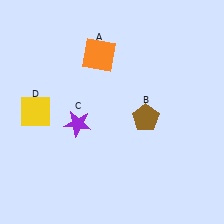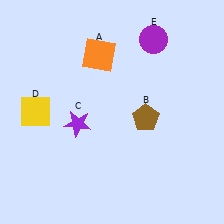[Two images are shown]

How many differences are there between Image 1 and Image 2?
There is 1 difference between the two images.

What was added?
A purple circle (E) was added in Image 2.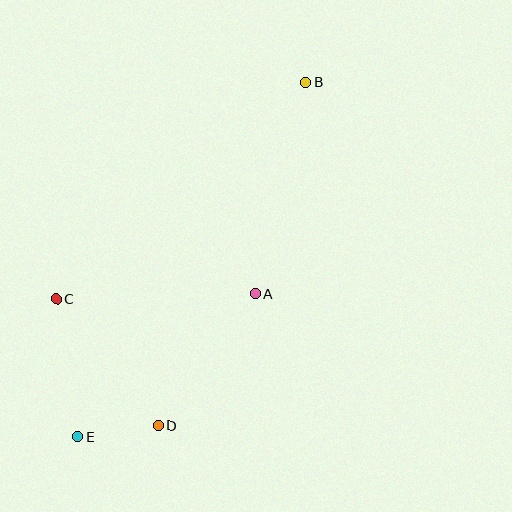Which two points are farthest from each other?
Points B and E are farthest from each other.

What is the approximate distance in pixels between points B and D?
The distance between B and D is approximately 374 pixels.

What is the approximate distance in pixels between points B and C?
The distance between B and C is approximately 331 pixels.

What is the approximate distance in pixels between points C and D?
The distance between C and D is approximately 163 pixels.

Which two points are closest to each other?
Points D and E are closest to each other.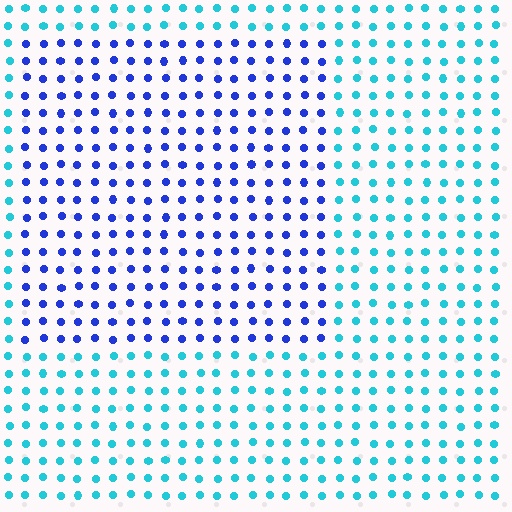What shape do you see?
I see a rectangle.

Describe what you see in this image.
The image is filled with small cyan elements in a uniform arrangement. A rectangle-shaped region is visible where the elements are tinted to a slightly different hue, forming a subtle color boundary.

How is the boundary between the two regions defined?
The boundary is defined purely by a slight shift in hue (about 49 degrees). Spacing, size, and orientation are identical on both sides.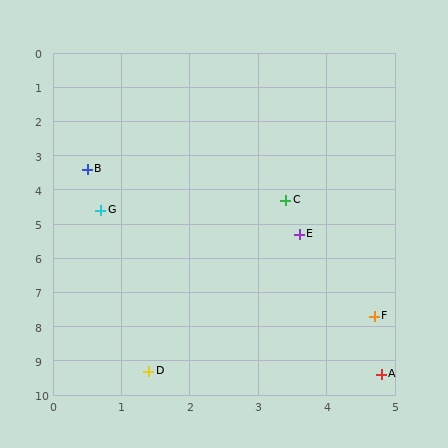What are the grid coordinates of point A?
Point A is at approximately (4.8, 9.4).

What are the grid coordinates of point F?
Point F is at approximately (4.7, 7.7).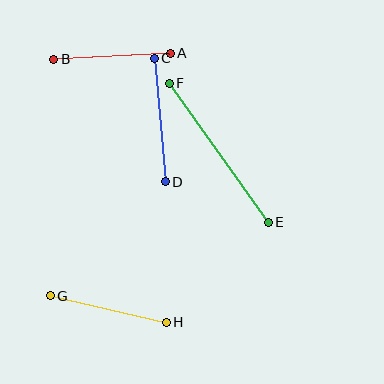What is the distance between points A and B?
The distance is approximately 117 pixels.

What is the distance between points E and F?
The distance is approximately 171 pixels.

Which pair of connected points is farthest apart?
Points E and F are farthest apart.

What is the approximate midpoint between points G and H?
The midpoint is at approximately (108, 309) pixels.